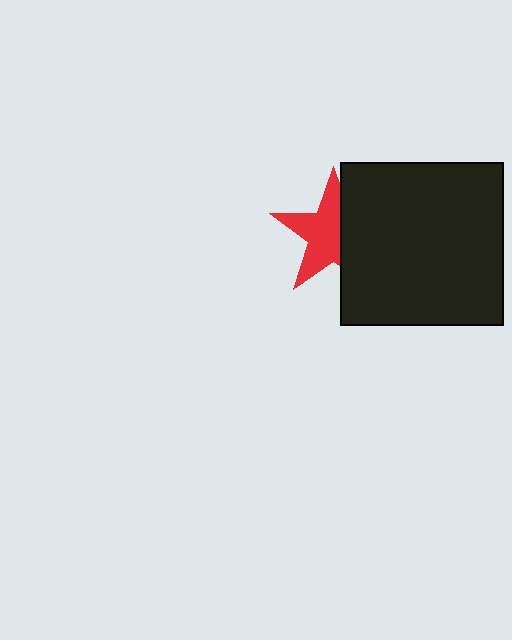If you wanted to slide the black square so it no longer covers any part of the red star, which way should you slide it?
Slide it right — that is the most direct way to separate the two shapes.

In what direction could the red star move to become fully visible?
The red star could move left. That would shift it out from behind the black square entirely.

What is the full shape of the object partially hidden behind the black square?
The partially hidden object is a red star.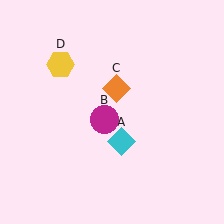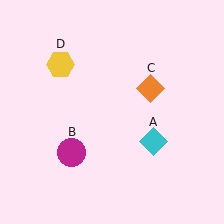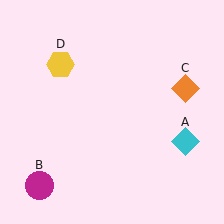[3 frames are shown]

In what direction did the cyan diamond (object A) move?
The cyan diamond (object A) moved right.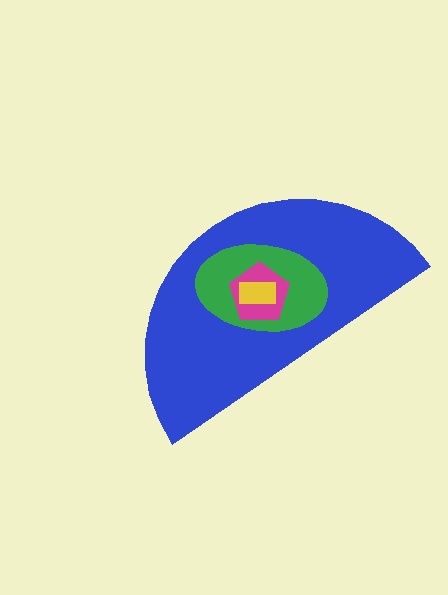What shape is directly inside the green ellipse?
The magenta pentagon.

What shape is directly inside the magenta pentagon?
The yellow rectangle.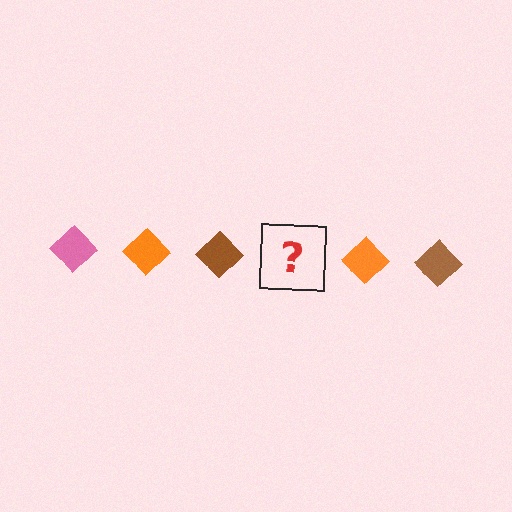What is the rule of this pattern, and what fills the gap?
The rule is that the pattern cycles through pink, orange, brown diamonds. The gap should be filled with a pink diamond.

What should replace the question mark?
The question mark should be replaced with a pink diamond.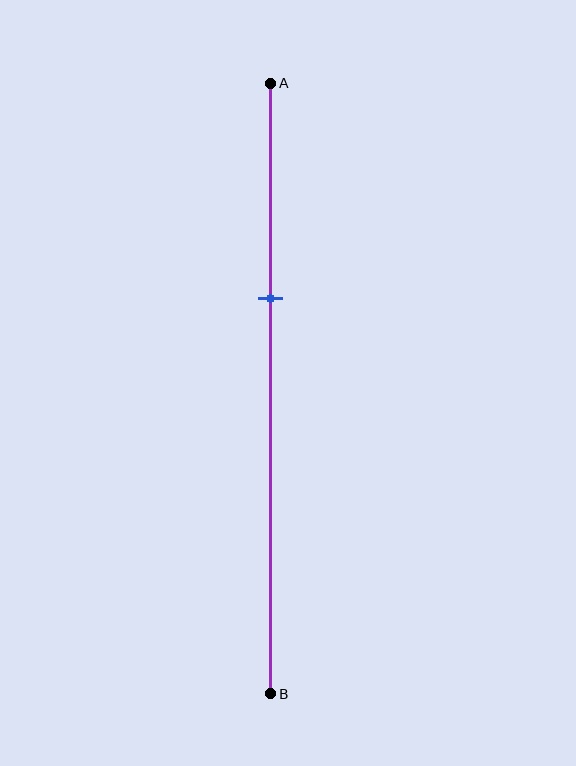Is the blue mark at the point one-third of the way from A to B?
Yes, the mark is approximately at the one-third point.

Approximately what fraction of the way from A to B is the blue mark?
The blue mark is approximately 35% of the way from A to B.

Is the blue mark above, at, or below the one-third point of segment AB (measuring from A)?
The blue mark is approximately at the one-third point of segment AB.